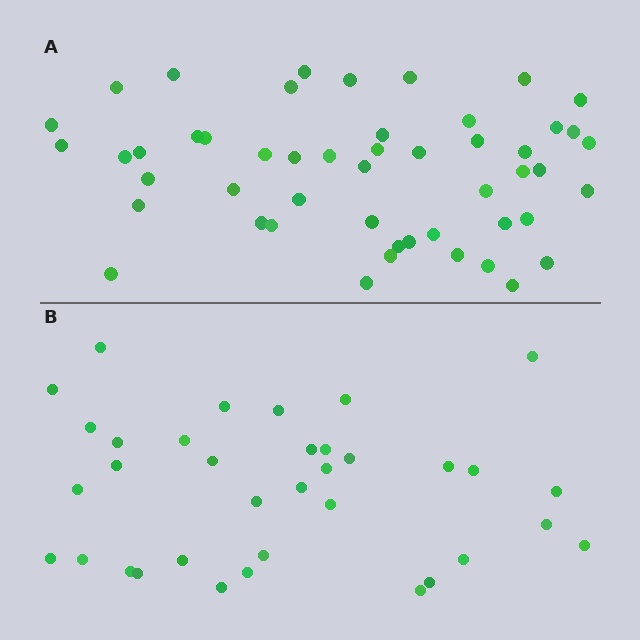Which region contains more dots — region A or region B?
Region A (the top region) has more dots.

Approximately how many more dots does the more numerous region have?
Region A has approximately 15 more dots than region B.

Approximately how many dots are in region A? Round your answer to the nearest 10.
About 50 dots.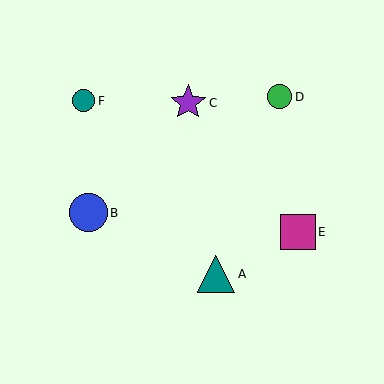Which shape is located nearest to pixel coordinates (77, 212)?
The blue circle (labeled B) at (88, 213) is nearest to that location.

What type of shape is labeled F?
Shape F is a teal circle.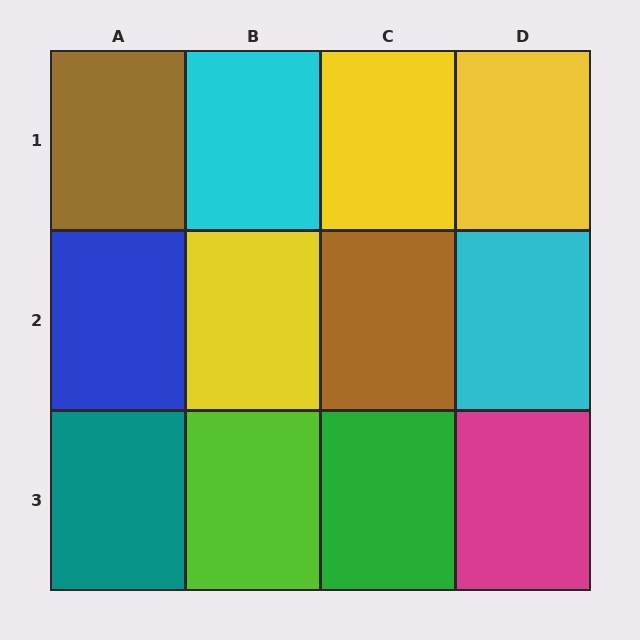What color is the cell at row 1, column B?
Cyan.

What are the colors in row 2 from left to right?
Blue, yellow, brown, cyan.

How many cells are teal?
1 cell is teal.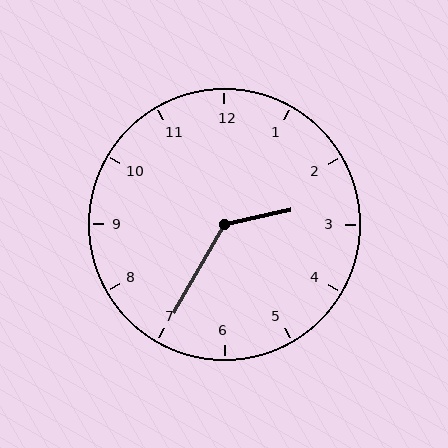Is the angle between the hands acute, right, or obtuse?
It is obtuse.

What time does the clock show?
2:35.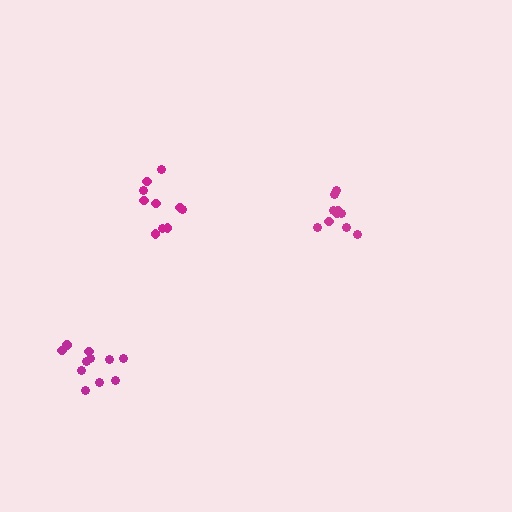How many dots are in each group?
Group 1: 10 dots, Group 2: 11 dots, Group 3: 11 dots (32 total).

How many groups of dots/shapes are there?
There are 3 groups.